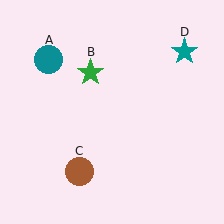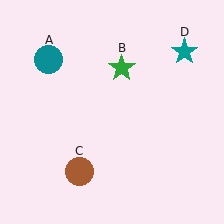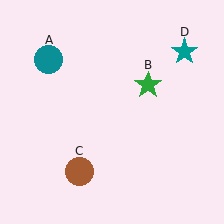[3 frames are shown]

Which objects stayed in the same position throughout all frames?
Teal circle (object A) and brown circle (object C) and teal star (object D) remained stationary.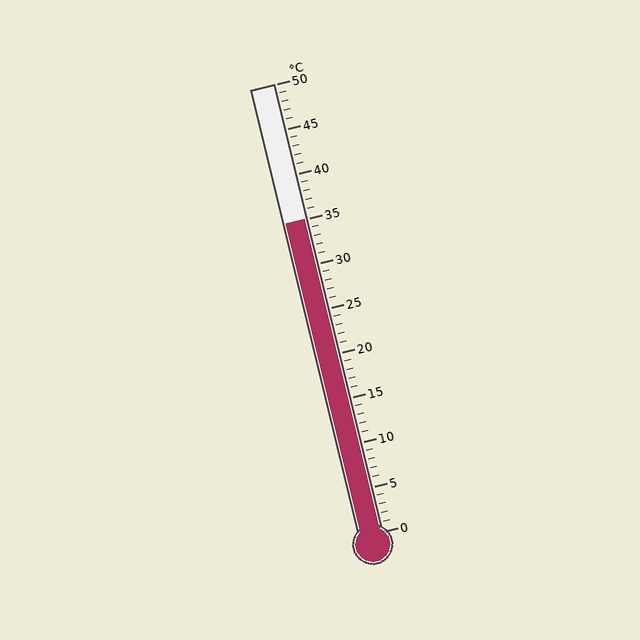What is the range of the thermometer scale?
The thermometer scale ranges from 0°C to 50°C.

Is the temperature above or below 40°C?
The temperature is below 40°C.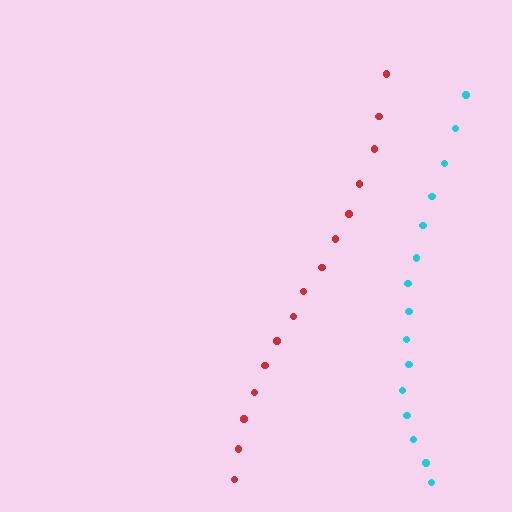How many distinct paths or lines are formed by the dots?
There are 2 distinct paths.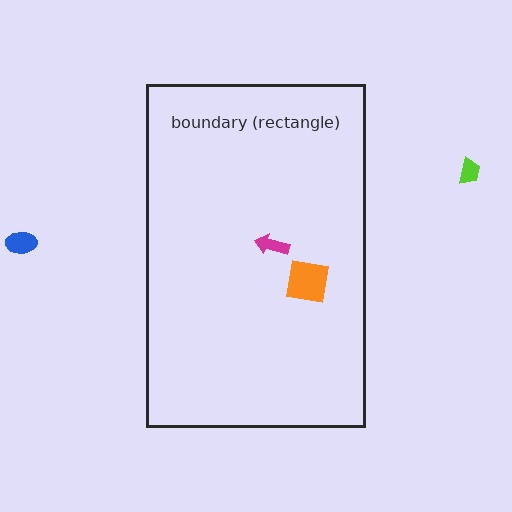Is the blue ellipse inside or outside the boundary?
Outside.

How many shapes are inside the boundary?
2 inside, 2 outside.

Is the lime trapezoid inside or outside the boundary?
Outside.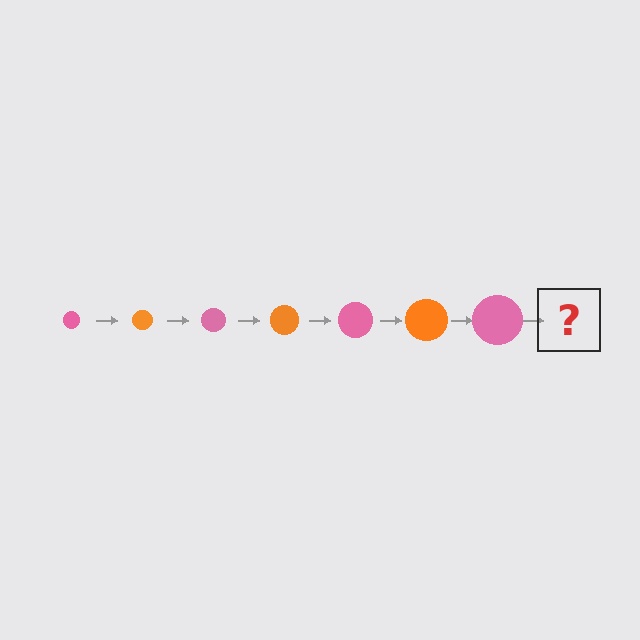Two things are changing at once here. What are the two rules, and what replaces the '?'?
The two rules are that the circle grows larger each step and the color cycles through pink and orange. The '?' should be an orange circle, larger than the previous one.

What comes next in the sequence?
The next element should be an orange circle, larger than the previous one.